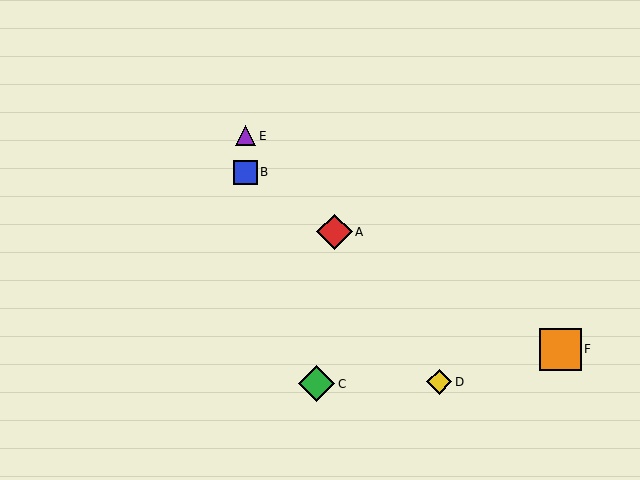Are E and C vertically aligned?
No, E is at x≈245 and C is at x≈317.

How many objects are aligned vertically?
2 objects (B, E) are aligned vertically.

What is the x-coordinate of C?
Object C is at x≈317.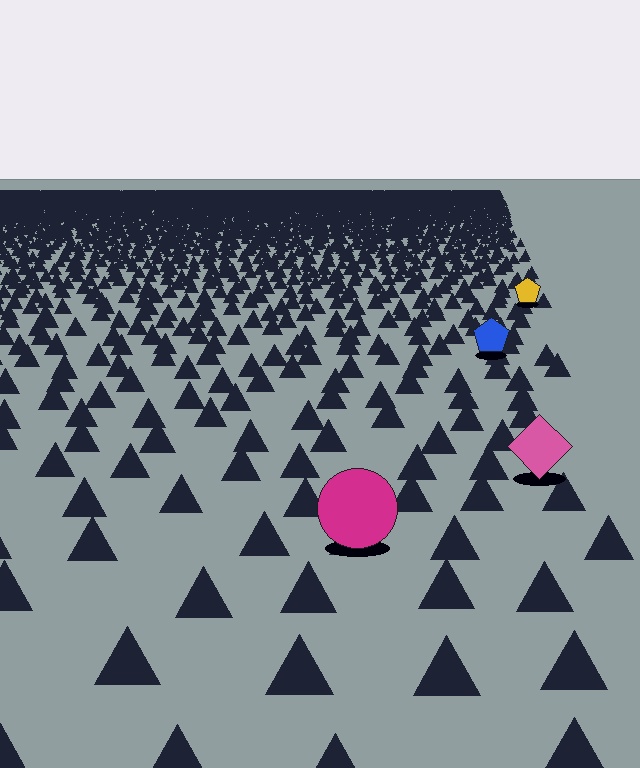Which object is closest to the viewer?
The magenta circle is closest. The texture marks near it are larger and more spread out.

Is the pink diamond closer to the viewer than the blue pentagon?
Yes. The pink diamond is closer — you can tell from the texture gradient: the ground texture is coarser near it.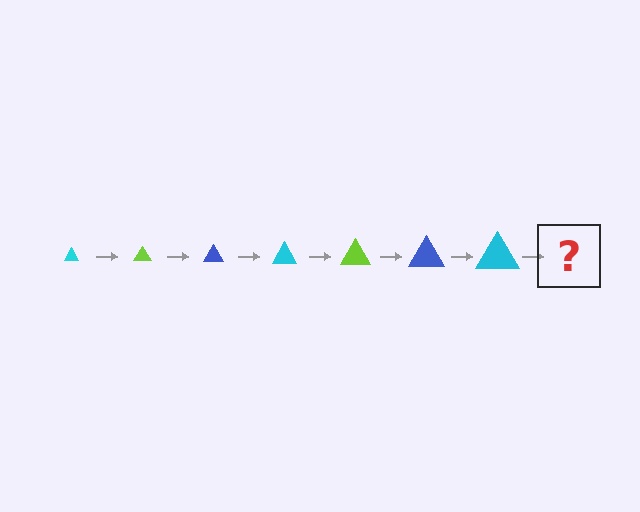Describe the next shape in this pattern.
It should be a lime triangle, larger than the previous one.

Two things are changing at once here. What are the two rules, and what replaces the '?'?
The two rules are that the triangle grows larger each step and the color cycles through cyan, lime, and blue. The '?' should be a lime triangle, larger than the previous one.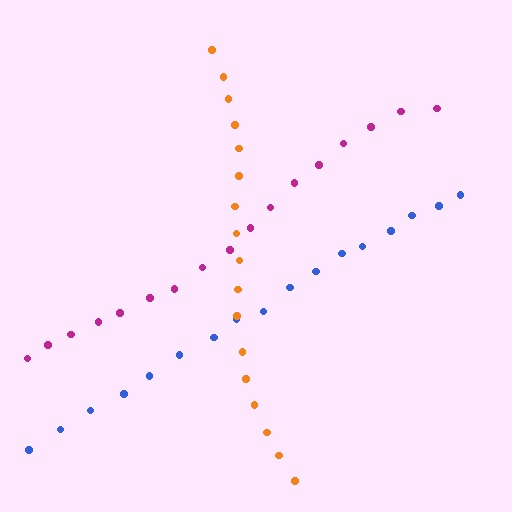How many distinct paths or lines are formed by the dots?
There are 3 distinct paths.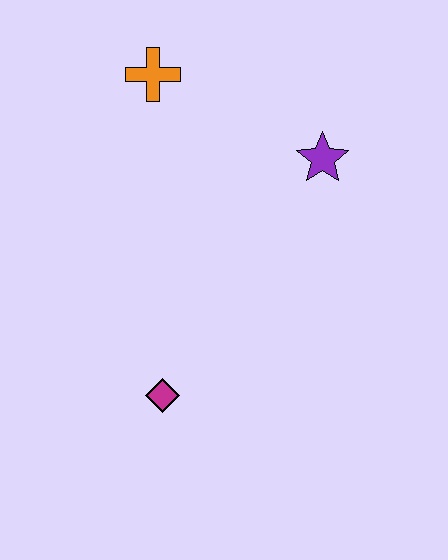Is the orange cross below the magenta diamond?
No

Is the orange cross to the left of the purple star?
Yes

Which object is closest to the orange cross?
The purple star is closest to the orange cross.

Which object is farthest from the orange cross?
The magenta diamond is farthest from the orange cross.